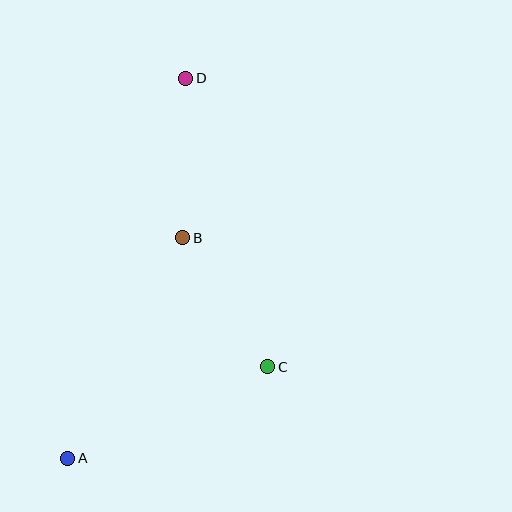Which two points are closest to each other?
Points B and C are closest to each other.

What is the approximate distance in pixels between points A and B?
The distance between A and B is approximately 249 pixels.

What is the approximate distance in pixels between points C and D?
The distance between C and D is approximately 300 pixels.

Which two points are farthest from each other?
Points A and D are farthest from each other.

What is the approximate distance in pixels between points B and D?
The distance between B and D is approximately 160 pixels.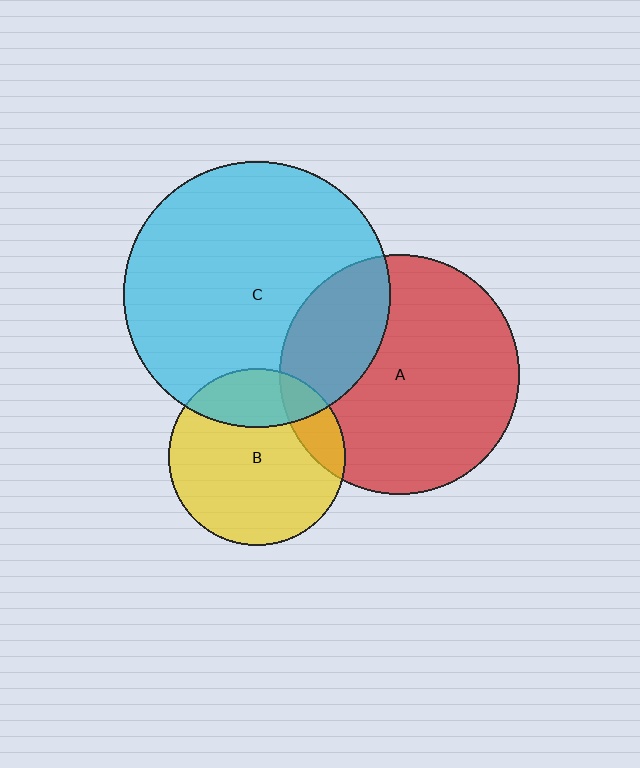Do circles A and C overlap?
Yes.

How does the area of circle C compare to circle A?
Approximately 1.2 times.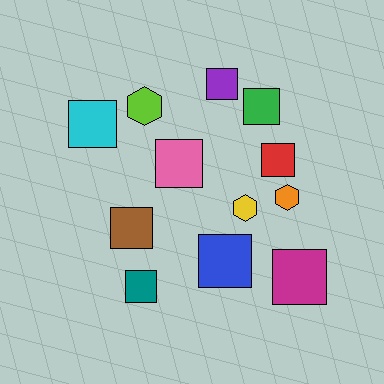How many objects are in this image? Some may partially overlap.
There are 12 objects.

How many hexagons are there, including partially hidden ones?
There are 3 hexagons.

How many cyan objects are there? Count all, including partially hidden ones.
There is 1 cyan object.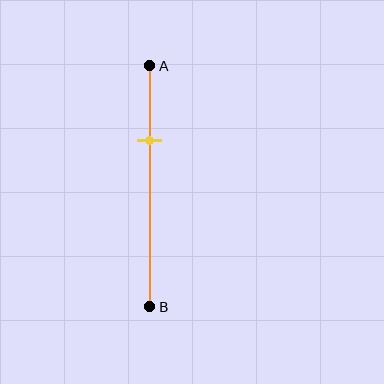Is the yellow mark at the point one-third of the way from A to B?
Yes, the mark is approximately at the one-third point.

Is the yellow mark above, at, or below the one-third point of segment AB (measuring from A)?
The yellow mark is approximately at the one-third point of segment AB.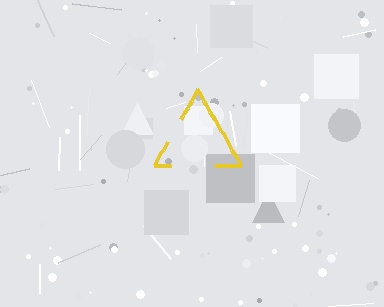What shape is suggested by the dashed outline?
The dashed outline suggests a triangle.